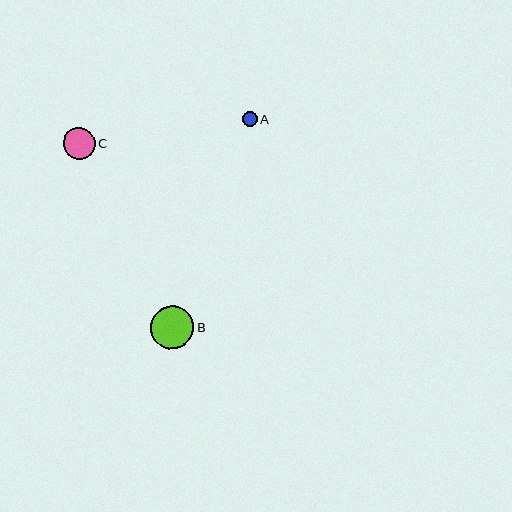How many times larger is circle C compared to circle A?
Circle C is approximately 2.1 times the size of circle A.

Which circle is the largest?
Circle B is the largest with a size of approximately 43 pixels.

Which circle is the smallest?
Circle A is the smallest with a size of approximately 15 pixels.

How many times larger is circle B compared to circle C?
Circle B is approximately 1.3 times the size of circle C.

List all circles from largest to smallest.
From largest to smallest: B, C, A.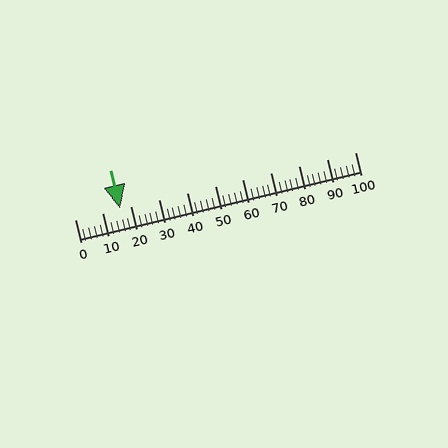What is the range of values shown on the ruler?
The ruler shows values from 0 to 100.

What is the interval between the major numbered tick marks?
The major tick marks are spaced 10 units apart.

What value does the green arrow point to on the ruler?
The green arrow points to approximately 16.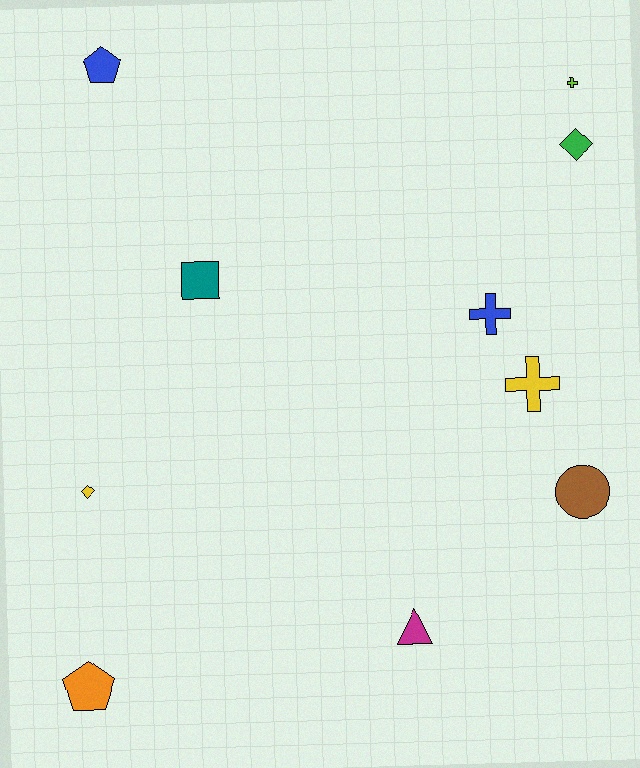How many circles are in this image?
There is 1 circle.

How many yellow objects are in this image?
There are 2 yellow objects.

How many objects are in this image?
There are 10 objects.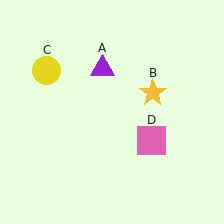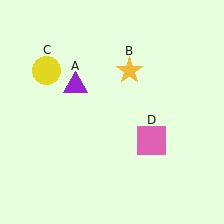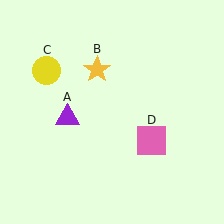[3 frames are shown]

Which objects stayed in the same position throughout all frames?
Yellow circle (object C) and pink square (object D) remained stationary.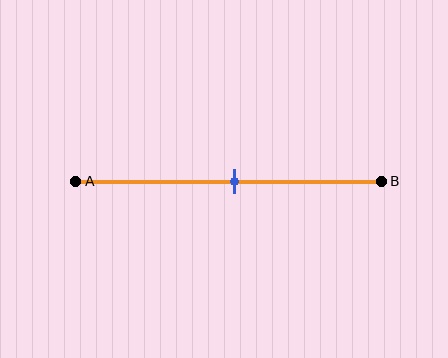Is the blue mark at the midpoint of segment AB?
Yes, the mark is approximately at the midpoint.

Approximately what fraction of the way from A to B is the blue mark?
The blue mark is approximately 50% of the way from A to B.